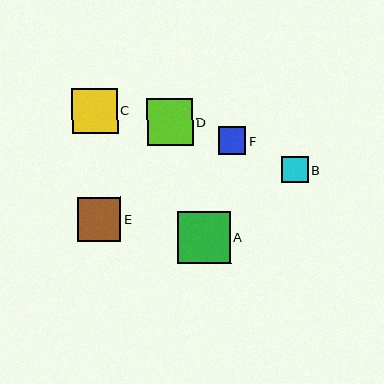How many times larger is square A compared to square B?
Square A is approximately 2.0 times the size of square B.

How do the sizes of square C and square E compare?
Square C and square E are approximately the same size.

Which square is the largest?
Square A is the largest with a size of approximately 53 pixels.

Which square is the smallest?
Square B is the smallest with a size of approximately 26 pixels.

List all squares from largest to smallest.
From largest to smallest: A, D, C, E, F, B.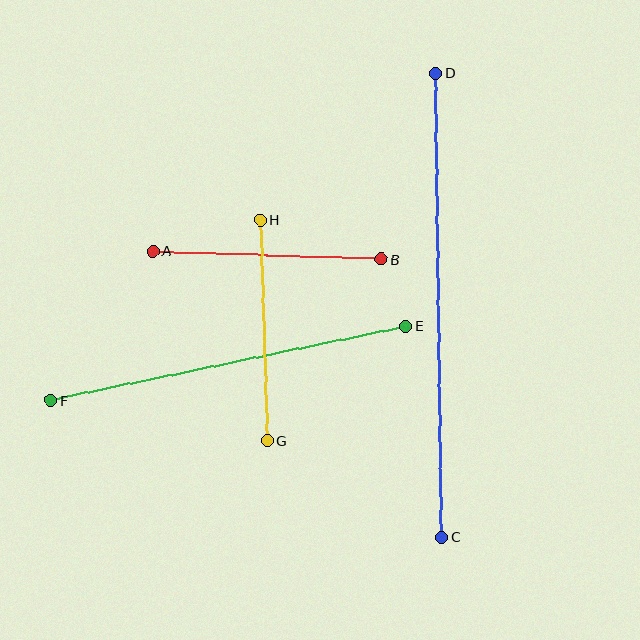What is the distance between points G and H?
The distance is approximately 221 pixels.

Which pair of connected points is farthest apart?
Points C and D are farthest apart.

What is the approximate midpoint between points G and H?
The midpoint is at approximately (264, 330) pixels.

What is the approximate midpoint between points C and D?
The midpoint is at approximately (439, 305) pixels.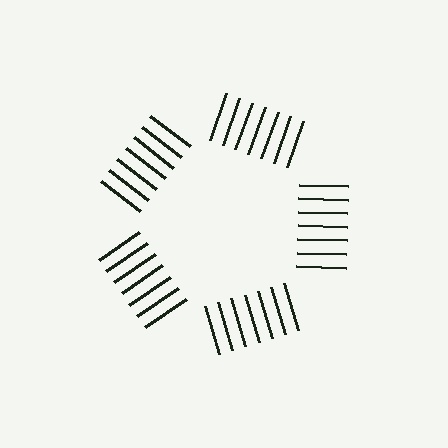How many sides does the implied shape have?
5 sides — the line-ends trace a pentagon.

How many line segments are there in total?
35 — 7 along each of the 5 edges.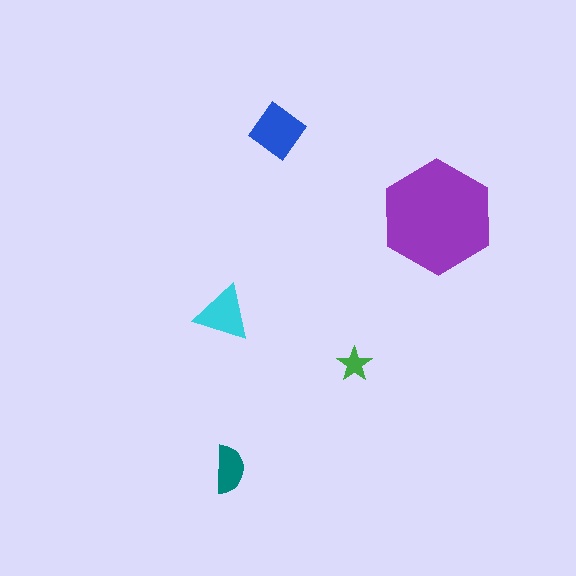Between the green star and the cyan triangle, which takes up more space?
The cyan triangle.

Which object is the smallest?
The green star.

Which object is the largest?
The purple hexagon.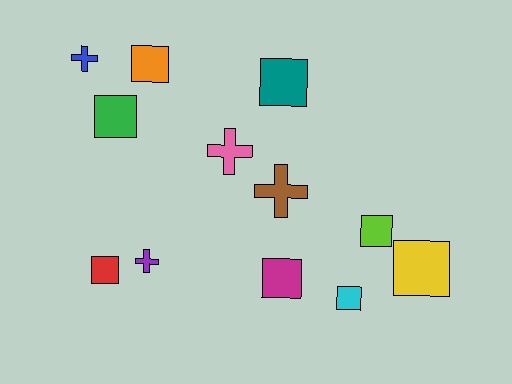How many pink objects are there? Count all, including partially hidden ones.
There is 1 pink object.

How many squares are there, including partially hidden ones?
There are 8 squares.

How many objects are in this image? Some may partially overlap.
There are 12 objects.